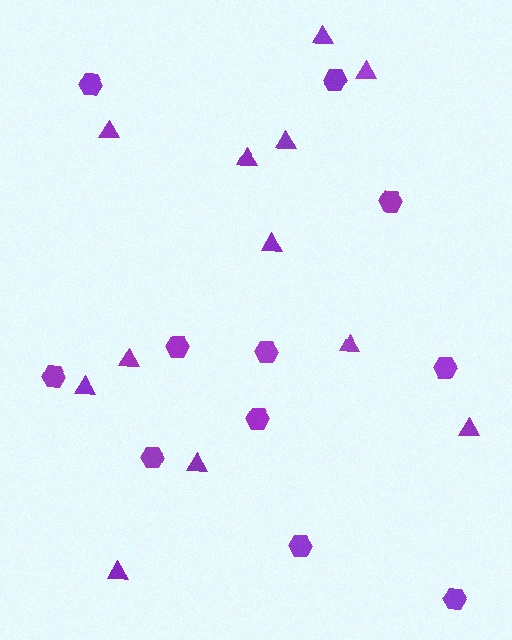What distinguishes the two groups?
There are 2 groups: one group of hexagons (11) and one group of triangles (12).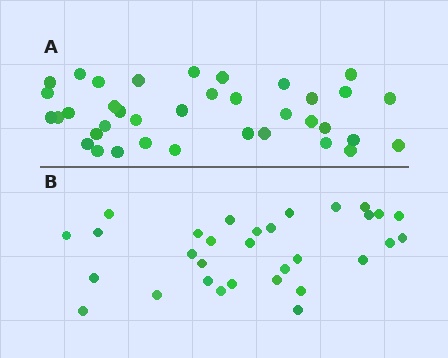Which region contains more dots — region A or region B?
Region A (the top region) has more dots.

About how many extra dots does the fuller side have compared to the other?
Region A has about 6 more dots than region B.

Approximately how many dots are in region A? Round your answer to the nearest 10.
About 40 dots. (The exact count is 37, which rounds to 40.)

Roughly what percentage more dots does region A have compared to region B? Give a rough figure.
About 20% more.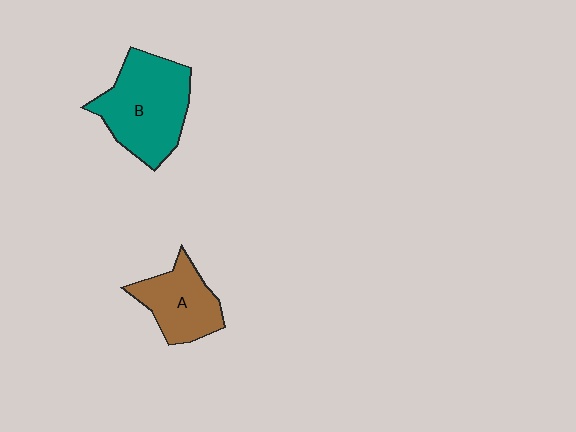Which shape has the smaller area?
Shape A (brown).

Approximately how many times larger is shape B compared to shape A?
Approximately 1.5 times.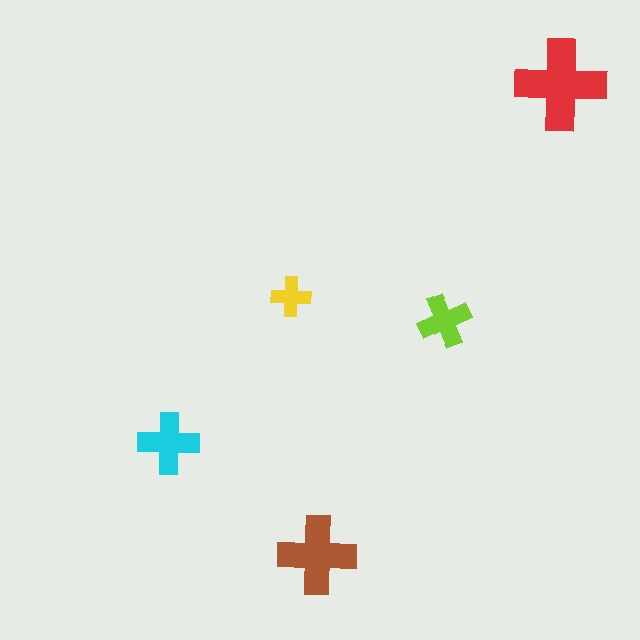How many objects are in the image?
There are 5 objects in the image.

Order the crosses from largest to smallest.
the red one, the brown one, the cyan one, the lime one, the yellow one.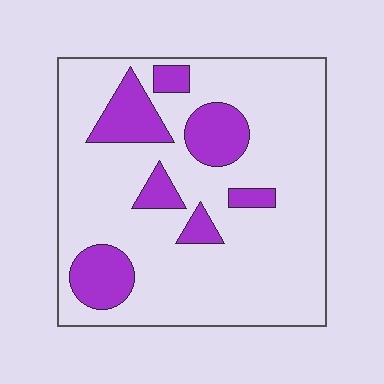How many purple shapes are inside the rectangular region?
7.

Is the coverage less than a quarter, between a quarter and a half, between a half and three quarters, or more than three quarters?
Less than a quarter.